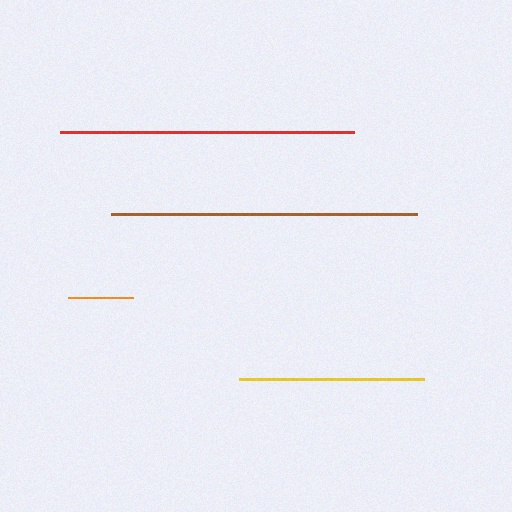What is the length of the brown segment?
The brown segment is approximately 306 pixels long.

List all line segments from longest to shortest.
From longest to shortest: brown, red, yellow, orange.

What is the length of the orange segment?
The orange segment is approximately 65 pixels long.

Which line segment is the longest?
The brown line is the longest at approximately 306 pixels.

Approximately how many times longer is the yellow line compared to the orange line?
The yellow line is approximately 2.8 times the length of the orange line.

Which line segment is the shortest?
The orange line is the shortest at approximately 65 pixels.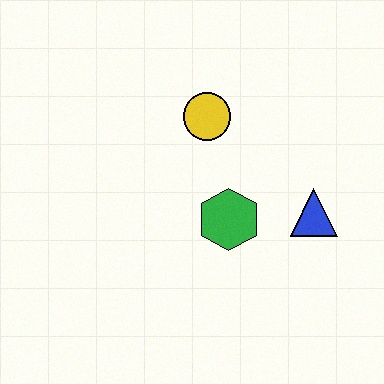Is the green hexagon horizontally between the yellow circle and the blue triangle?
Yes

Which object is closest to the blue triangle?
The green hexagon is closest to the blue triangle.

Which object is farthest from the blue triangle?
The yellow circle is farthest from the blue triangle.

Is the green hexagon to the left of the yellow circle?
No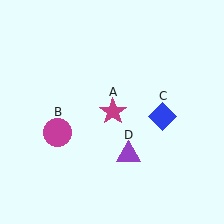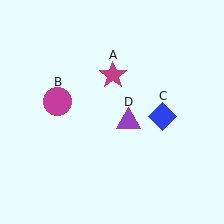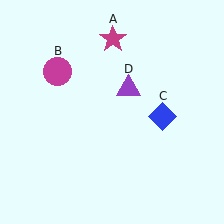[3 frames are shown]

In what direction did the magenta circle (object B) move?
The magenta circle (object B) moved up.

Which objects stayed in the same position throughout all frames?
Blue diamond (object C) remained stationary.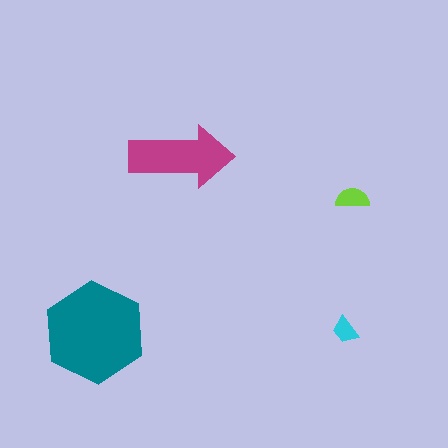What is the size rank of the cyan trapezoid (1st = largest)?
4th.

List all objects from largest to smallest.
The teal hexagon, the magenta arrow, the lime semicircle, the cyan trapezoid.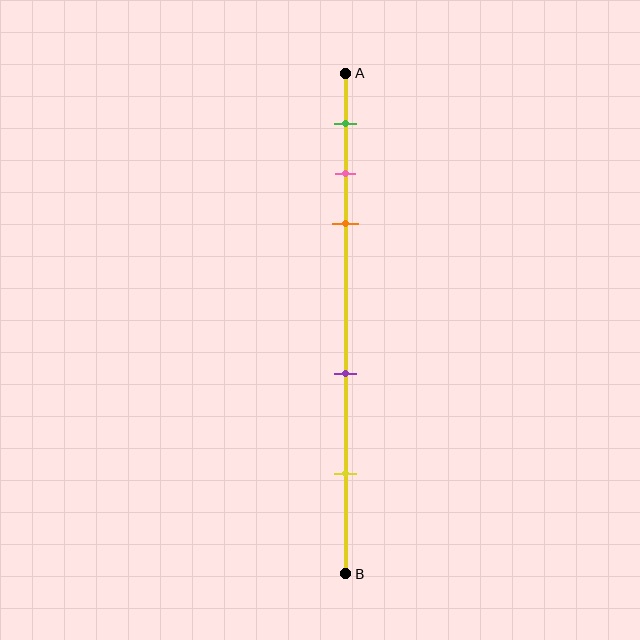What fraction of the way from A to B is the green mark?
The green mark is approximately 10% (0.1) of the way from A to B.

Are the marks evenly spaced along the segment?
No, the marks are not evenly spaced.